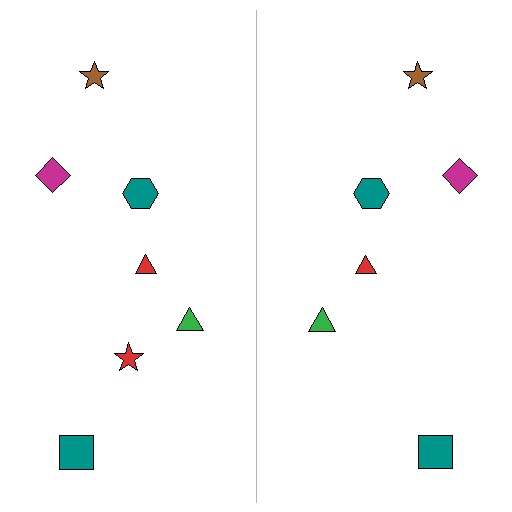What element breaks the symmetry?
A red star is missing from the right side.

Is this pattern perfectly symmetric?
No, the pattern is not perfectly symmetric. A red star is missing from the right side.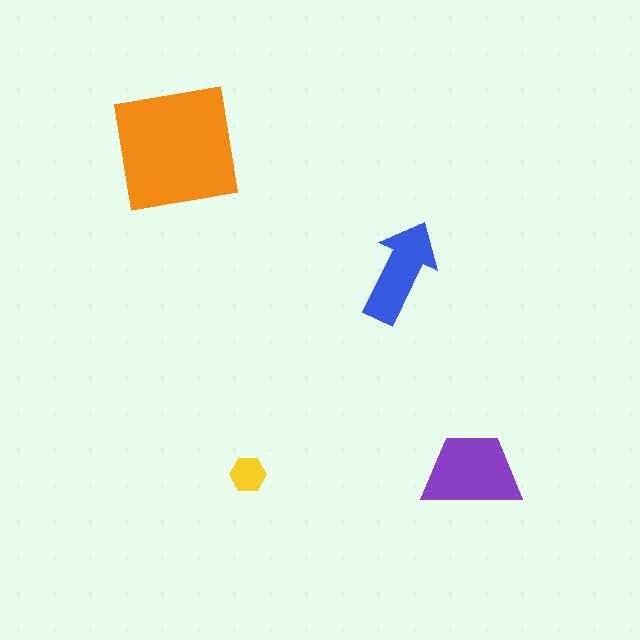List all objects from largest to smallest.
The orange square, the purple trapezoid, the blue arrow, the yellow hexagon.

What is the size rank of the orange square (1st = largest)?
1st.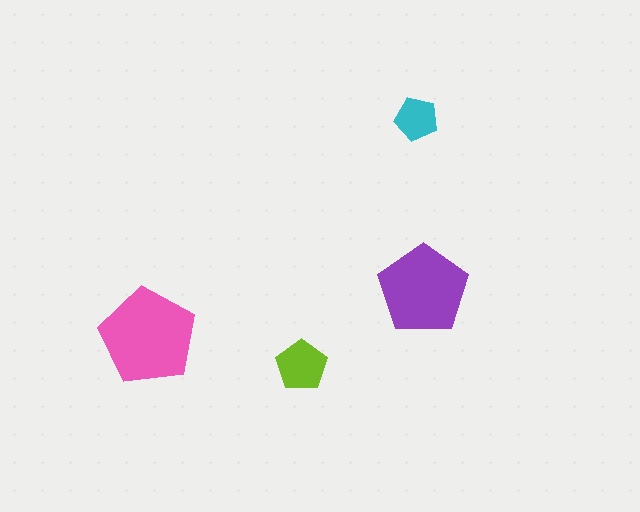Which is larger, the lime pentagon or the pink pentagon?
The pink one.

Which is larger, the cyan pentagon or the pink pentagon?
The pink one.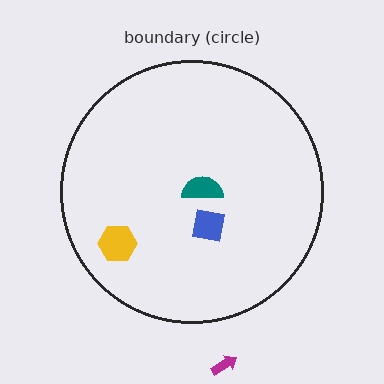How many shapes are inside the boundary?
3 inside, 1 outside.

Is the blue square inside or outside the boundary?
Inside.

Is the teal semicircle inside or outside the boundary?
Inside.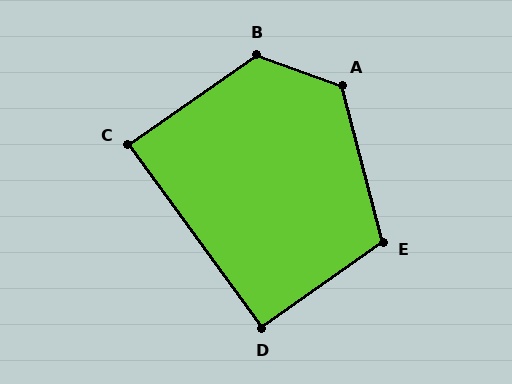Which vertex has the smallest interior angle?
C, at approximately 89 degrees.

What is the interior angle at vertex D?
Approximately 91 degrees (approximately right).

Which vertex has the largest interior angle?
B, at approximately 126 degrees.